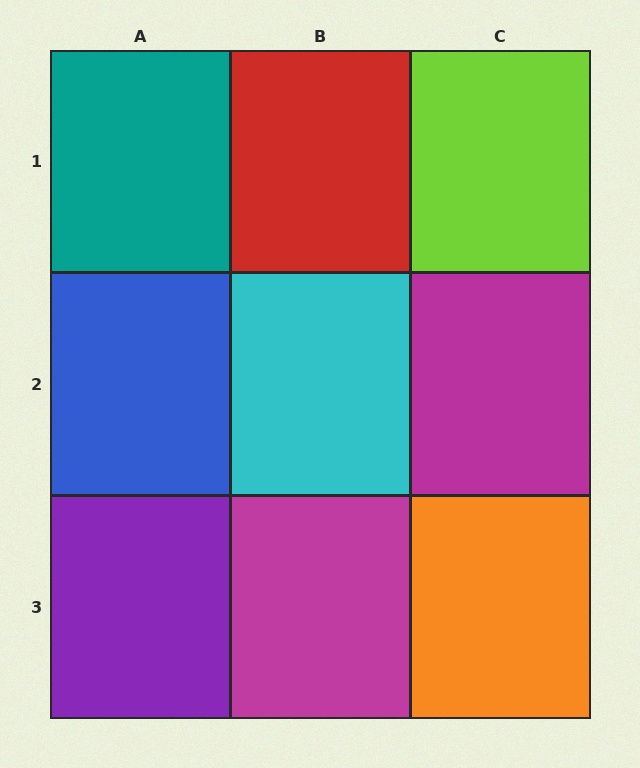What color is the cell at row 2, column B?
Cyan.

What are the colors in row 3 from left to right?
Purple, magenta, orange.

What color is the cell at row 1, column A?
Teal.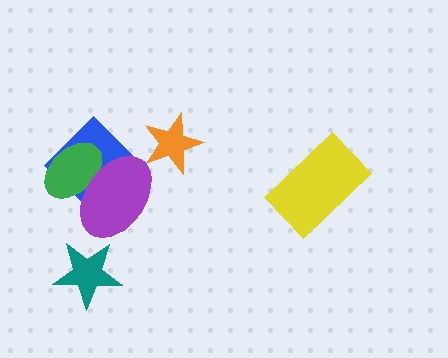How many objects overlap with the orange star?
0 objects overlap with the orange star.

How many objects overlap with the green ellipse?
2 objects overlap with the green ellipse.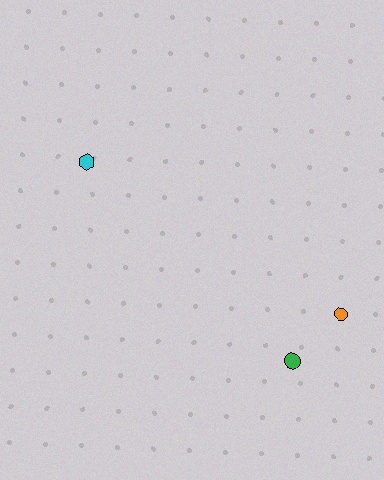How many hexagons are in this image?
There is 1 hexagon.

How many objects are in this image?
There are 3 objects.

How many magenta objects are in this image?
There are no magenta objects.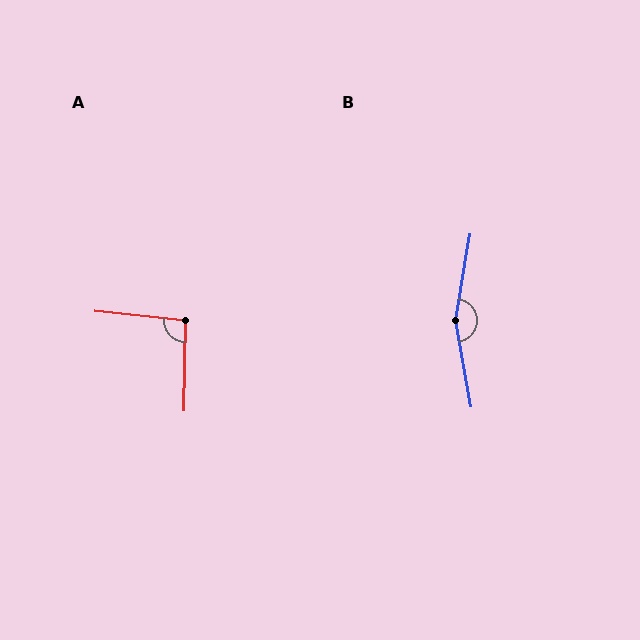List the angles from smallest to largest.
A (96°), B (161°).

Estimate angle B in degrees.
Approximately 161 degrees.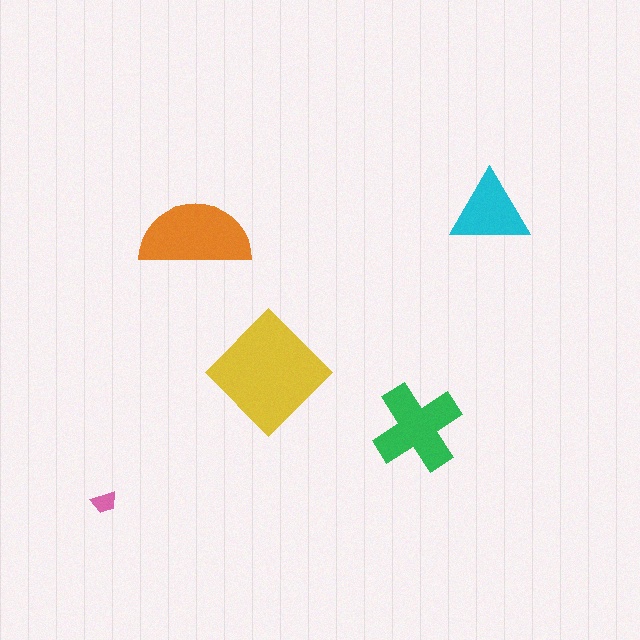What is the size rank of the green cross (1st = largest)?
3rd.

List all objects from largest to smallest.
The yellow diamond, the orange semicircle, the green cross, the cyan triangle, the pink trapezoid.